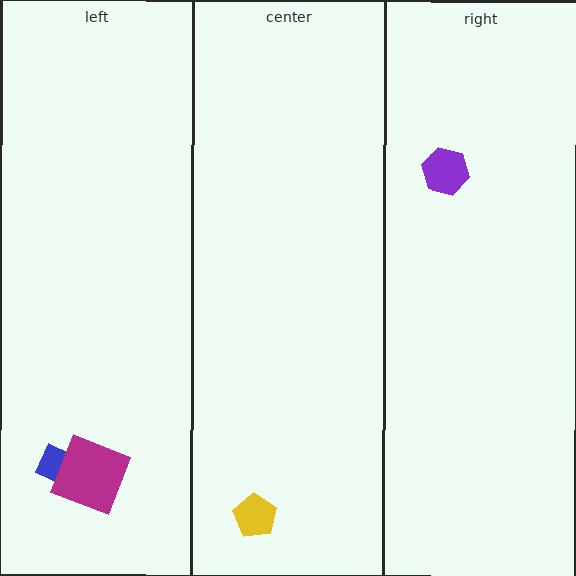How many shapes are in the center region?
1.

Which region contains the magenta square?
The left region.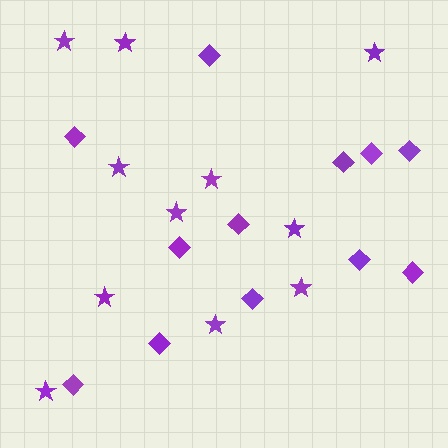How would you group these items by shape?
There are 2 groups: one group of diamonds (12) and one group of stars (11).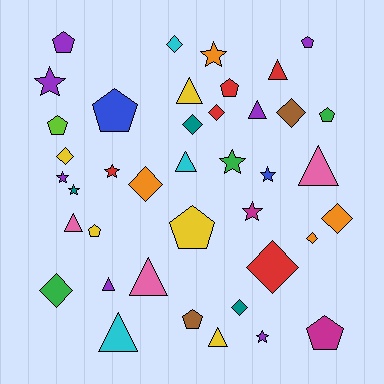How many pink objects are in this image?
There are 3 pink objects.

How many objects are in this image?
There are 40 objects.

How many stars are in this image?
There are 9 stars.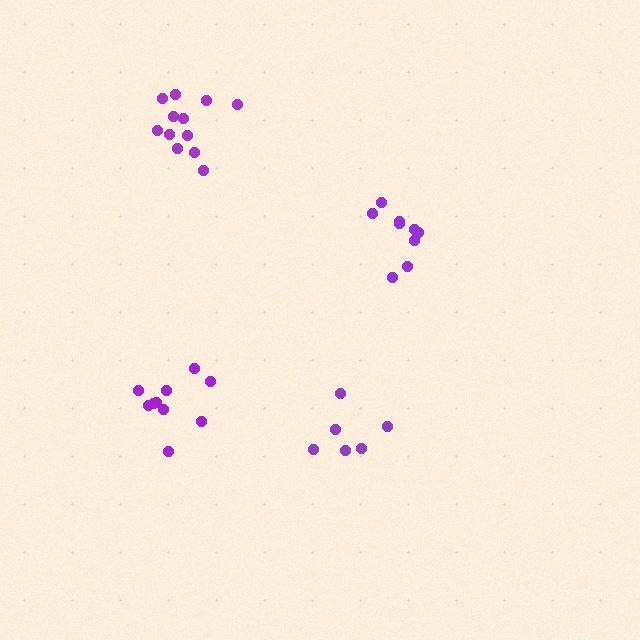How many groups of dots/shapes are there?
There are 4 groups.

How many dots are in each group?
Group 1: 6 dots, Group 2: 9 dots, Group 3: 10 dots, Group 4: 12 dots (37 total).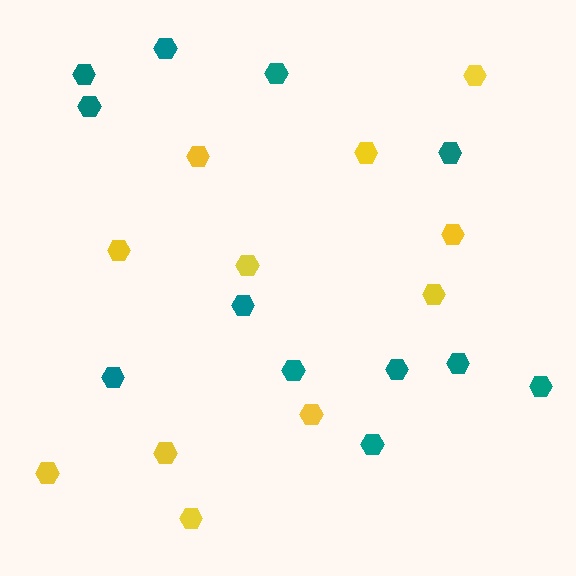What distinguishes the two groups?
There are 2 groups: one group of yellow hexagons (11) and one group of teal hexagons (12).